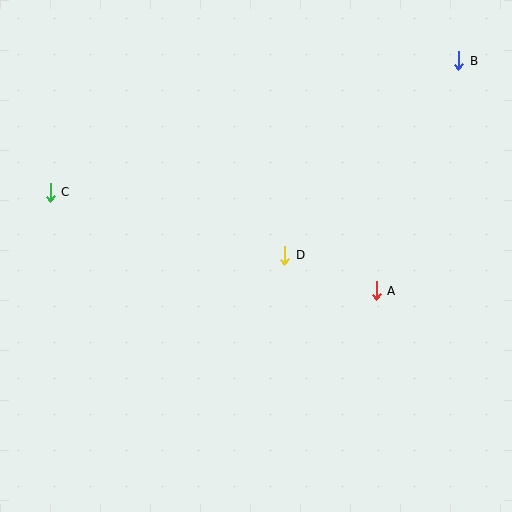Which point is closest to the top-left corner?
Point C is closest to the top-left corner.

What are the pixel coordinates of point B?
Point B is at (459, 61).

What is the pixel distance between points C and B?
The distance between C and B is 429 pixels.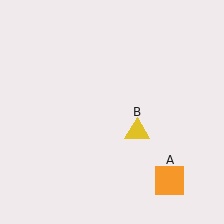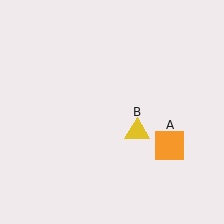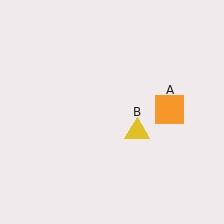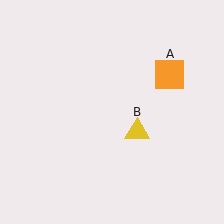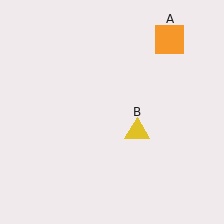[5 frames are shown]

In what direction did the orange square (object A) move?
The orange square (object A) moved up.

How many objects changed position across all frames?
1 object changed position: orange square (object A).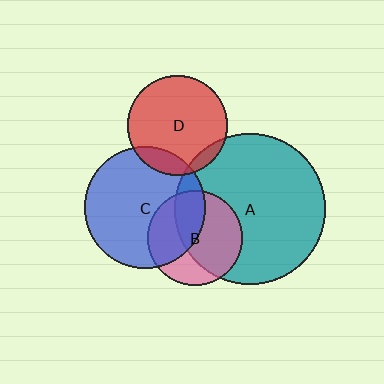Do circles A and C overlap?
Yes.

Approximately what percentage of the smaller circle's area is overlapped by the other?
Approximately 15%.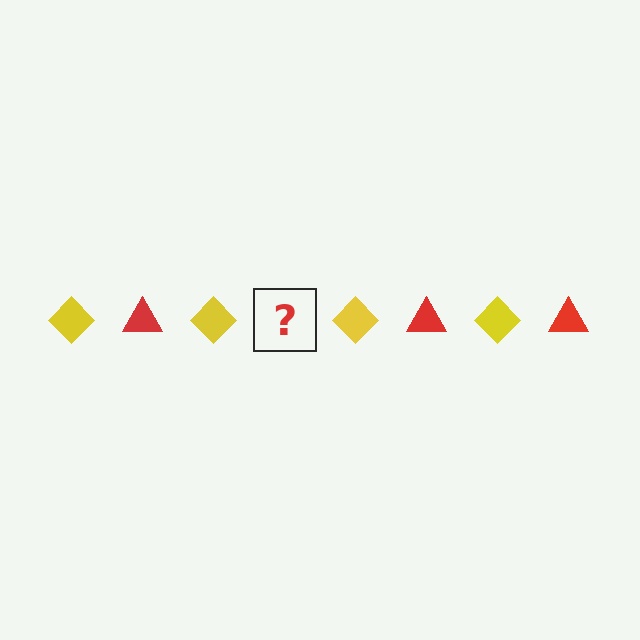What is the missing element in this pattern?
The missing element is a red triangle.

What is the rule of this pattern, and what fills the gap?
The rule is that the pattern alternates between yellow diamond and red triangle. The gap should be filled with a red triangle.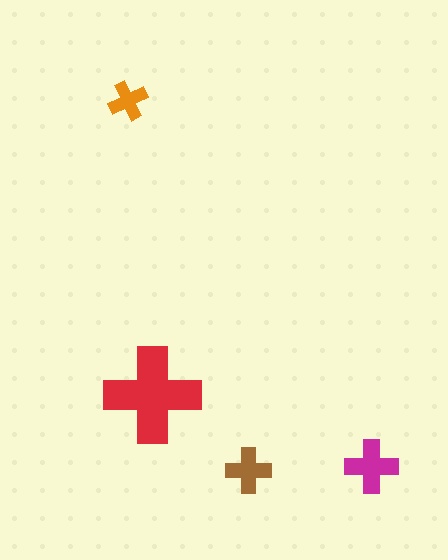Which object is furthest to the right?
The magenta cross is rightmost.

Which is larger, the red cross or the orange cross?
The red one.